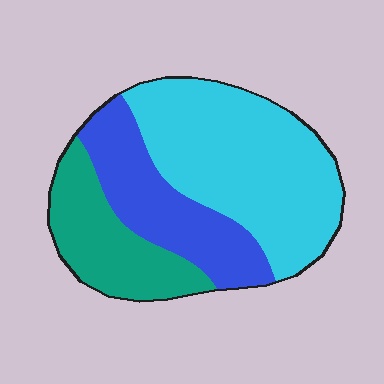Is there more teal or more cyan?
Cyan.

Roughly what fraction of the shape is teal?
Teal takes up about one quarter (1/4) of the shape.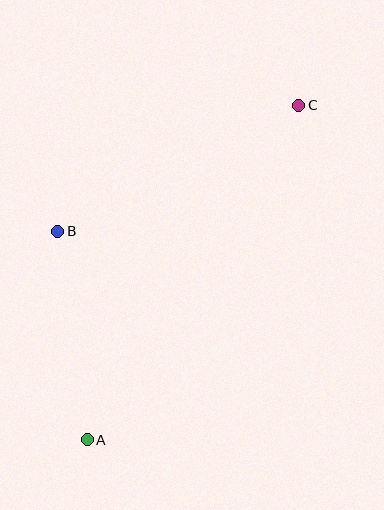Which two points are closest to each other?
Points A and B are closest to each other.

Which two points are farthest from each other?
Points A and C are farthest from each other.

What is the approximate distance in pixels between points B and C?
The distance between B and C is approximately 272 pixels.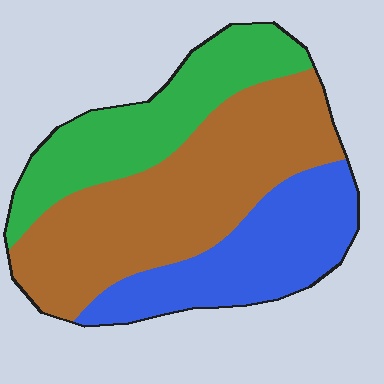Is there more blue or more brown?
Brown.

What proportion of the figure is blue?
Blue takes up between a sixth and a third of the figure.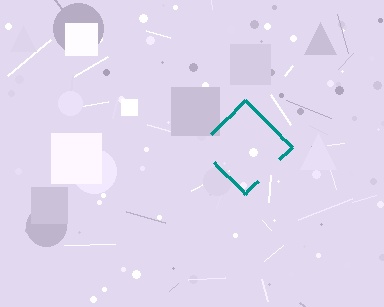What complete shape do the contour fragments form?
The contour fragments form a diamond.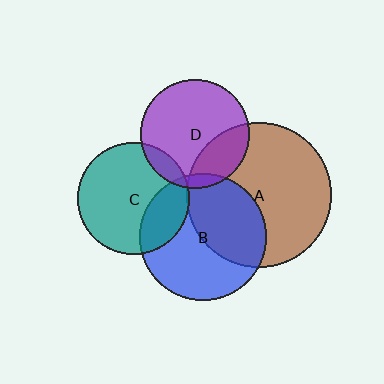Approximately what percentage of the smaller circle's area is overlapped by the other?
Approximately 10%.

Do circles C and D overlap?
Yes.